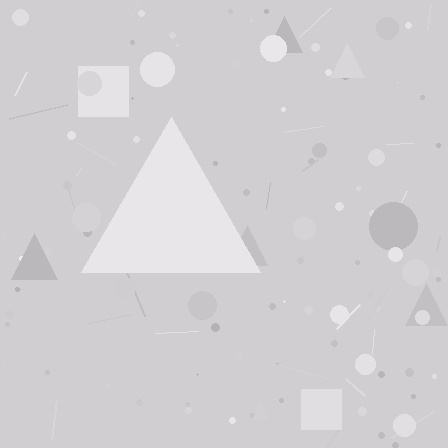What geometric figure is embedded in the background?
A triangle is embedded in the background.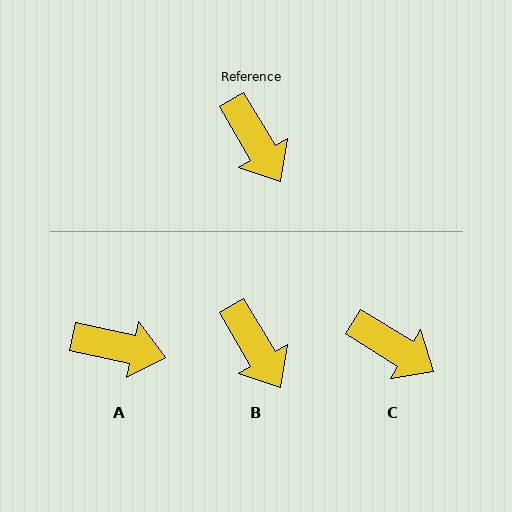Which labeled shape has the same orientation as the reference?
B.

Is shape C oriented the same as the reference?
No, it is off by about 28 degrees.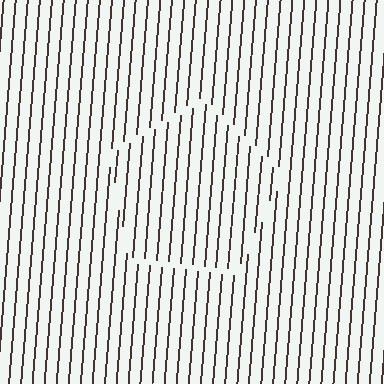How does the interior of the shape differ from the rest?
The interior of the shape contains the same grating, shifted by half a period — the contour is defined by the phase discontinuity where line-ends from the inner and outer gratings abut.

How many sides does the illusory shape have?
5 sides — the line-ends trace a pentagon.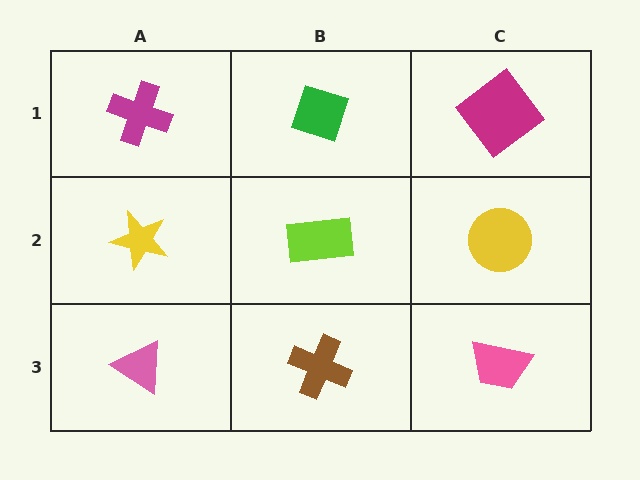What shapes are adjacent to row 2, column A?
A magenta cross (row 1, column A), a pink triangle (row 3, column A), a lime rectangle (row 2, column B).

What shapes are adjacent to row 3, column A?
A yellow star (row 2, column A), a brown cross (row 3, column B).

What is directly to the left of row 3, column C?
A brown cross.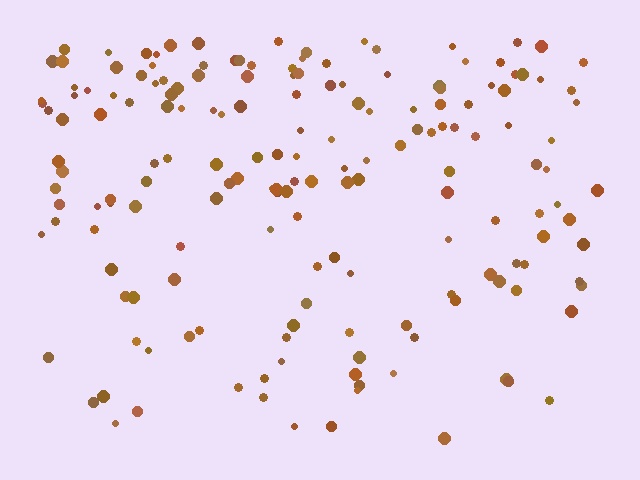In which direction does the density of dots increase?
From bottom to top, with the top side densest.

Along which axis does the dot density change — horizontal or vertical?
Vertical.